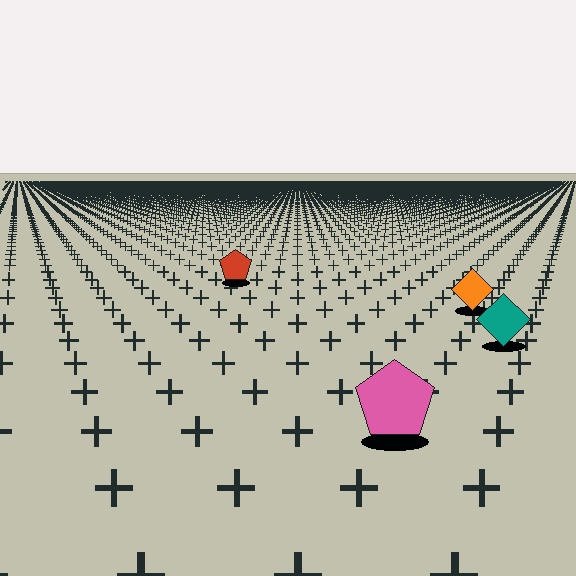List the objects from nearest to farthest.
From nearest to farthest: the pink pentagon, the teal diamond, the orange diamond, the red pentagon.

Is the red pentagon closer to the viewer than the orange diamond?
No. The orange diamond is closer — you can tell from the texture gradient: the ground texture is coarser near it.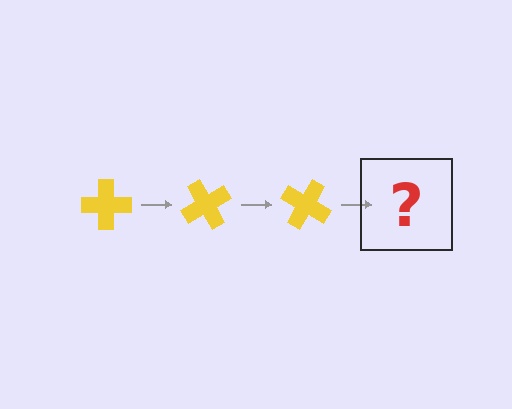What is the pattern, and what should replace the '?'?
The pattern is that the cross rotates 60 degrees each step. The '?' should be a yellow cross rotated 180 degrees.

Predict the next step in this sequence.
The next step is a yellow cross rotated 180 degrees.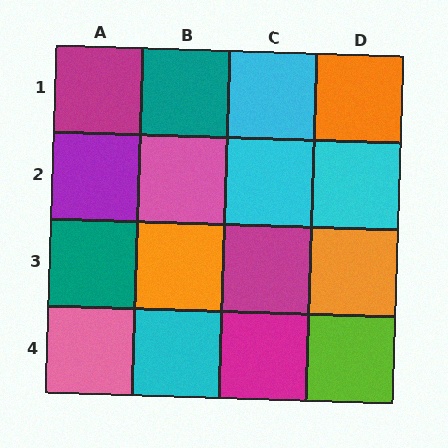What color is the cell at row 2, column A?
Purple.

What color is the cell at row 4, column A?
Pink.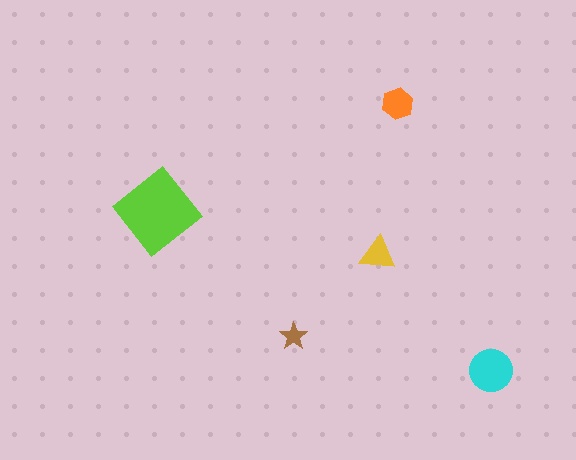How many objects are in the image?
There are 5 objects in the image.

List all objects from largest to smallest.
The lime diamond, the cyan circle, the orange hexagon, the yellow triangle, the brown star.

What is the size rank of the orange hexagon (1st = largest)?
3rd.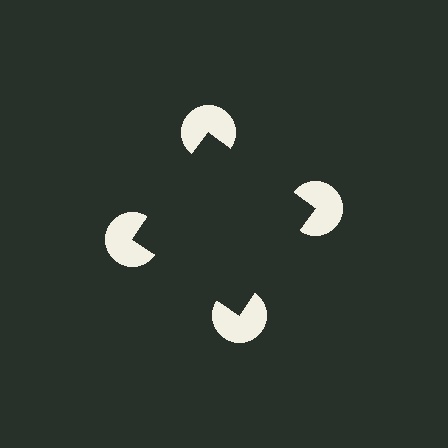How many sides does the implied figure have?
4 sides.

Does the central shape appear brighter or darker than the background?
It typically appears slightly darker than the background, even though no actual brightness change is drawn.